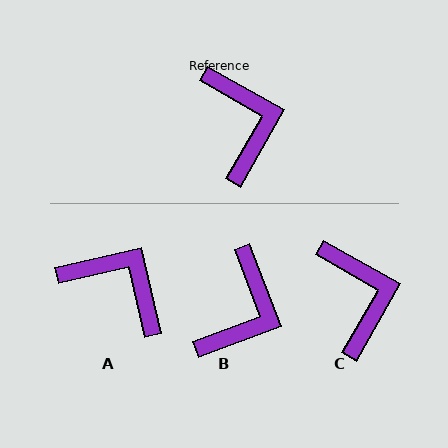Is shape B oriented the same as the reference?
No, it is off by about 40 degrees.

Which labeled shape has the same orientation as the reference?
C.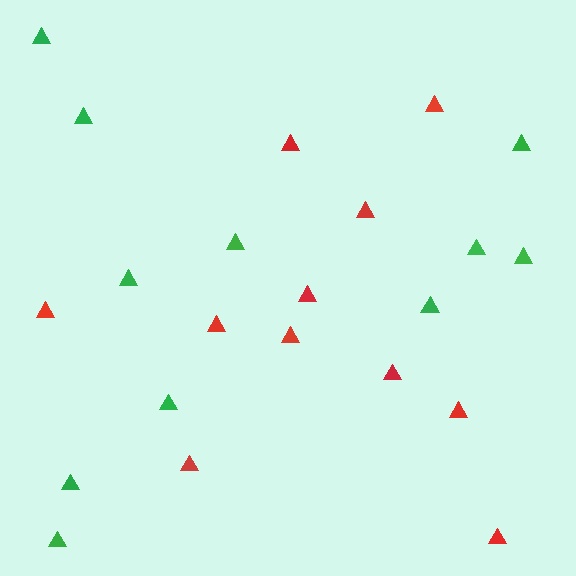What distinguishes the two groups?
There are 2 groups: one group of red triangles (11) and one group of green triangles (11).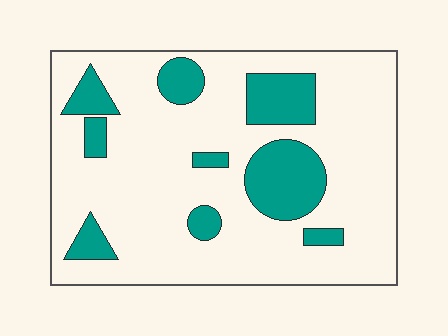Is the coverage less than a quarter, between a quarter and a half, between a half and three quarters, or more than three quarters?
Less than a quarter.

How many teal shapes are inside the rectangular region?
9.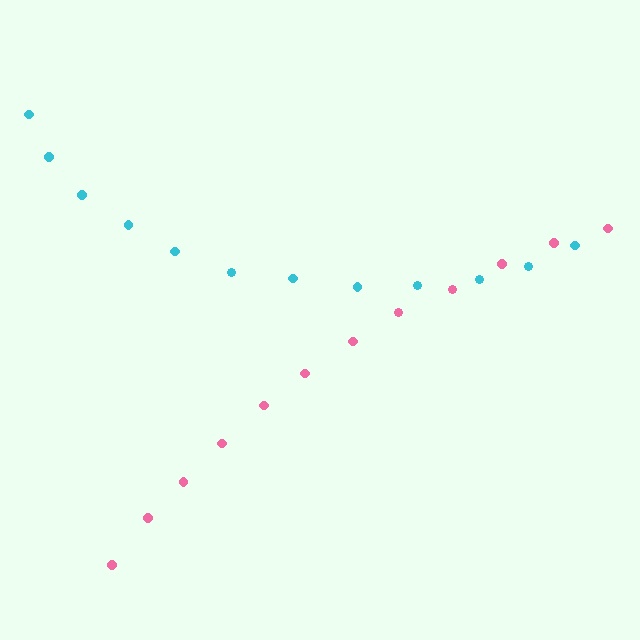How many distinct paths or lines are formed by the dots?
There are 2 distinct paths.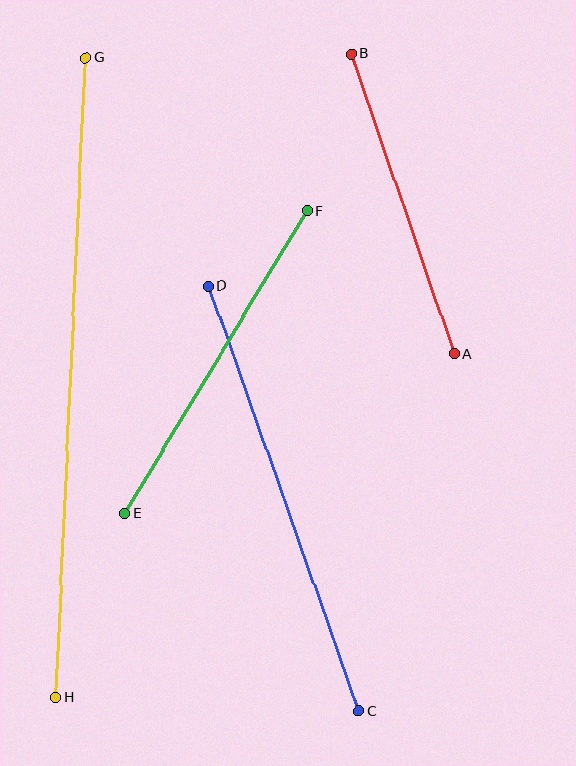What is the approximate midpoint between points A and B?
The midpoint is at approximately (402, 204) pixels.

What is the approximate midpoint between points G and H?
The midpoint is at approximately (71, 377) pixels.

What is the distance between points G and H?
The distance is approximately 640 pixels.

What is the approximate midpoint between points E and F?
The midpoint is at approximately (216, 362) pixels.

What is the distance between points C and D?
The distance is approximately 452 pixels.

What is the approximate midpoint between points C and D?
The midpoint is at approximately (284, 499) pixels.